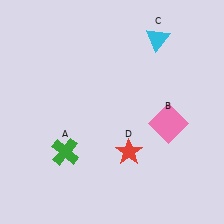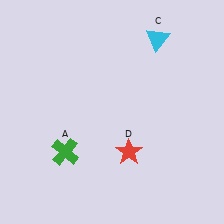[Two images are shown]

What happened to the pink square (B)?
The pink square (B) was removed in Image 2. It was in the bottom-right area of Image 1.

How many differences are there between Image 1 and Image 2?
There is 1 difference between the two images.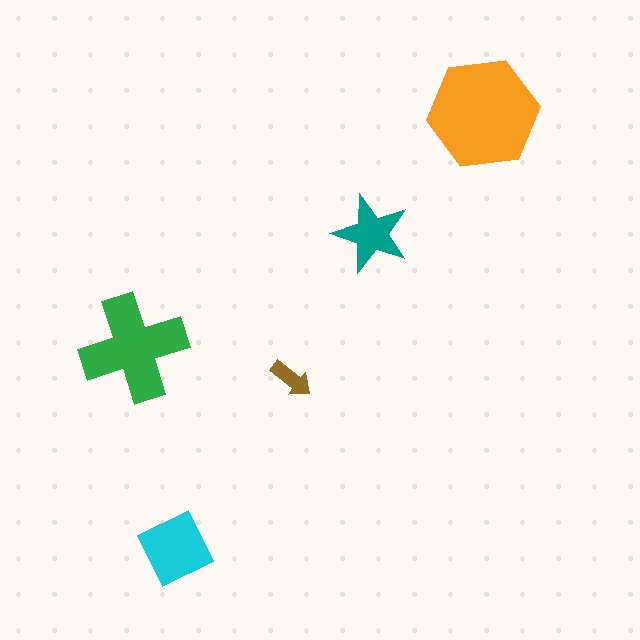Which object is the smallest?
The brown arrow.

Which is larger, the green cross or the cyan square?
The green cross.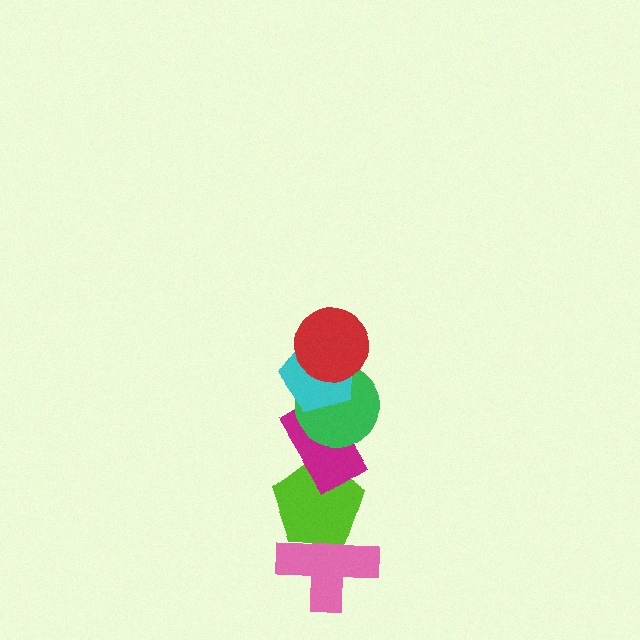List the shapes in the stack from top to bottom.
From top to bottom: the red circle, the cyan pentagon, the green circle, the magenta rectangle, the lime pentagon, the pink cross.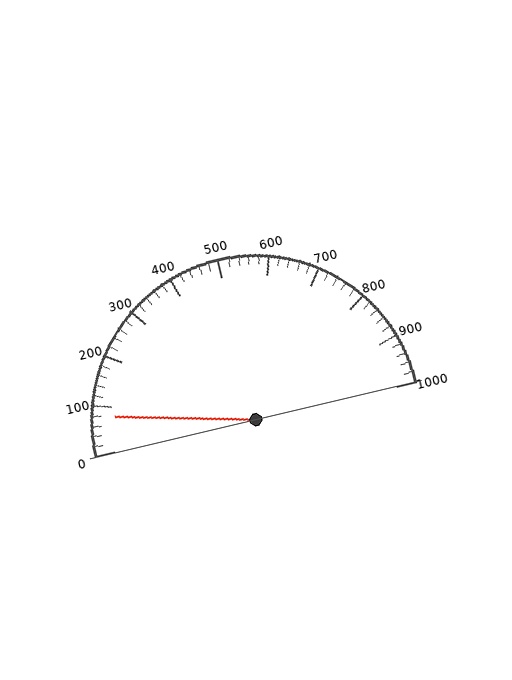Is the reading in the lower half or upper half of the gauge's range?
The reading is in the lower half of the range (0 to 1000).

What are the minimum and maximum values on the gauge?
The gauge ranges from 0 to 1000.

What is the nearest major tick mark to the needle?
The nearest major tick mark is 100.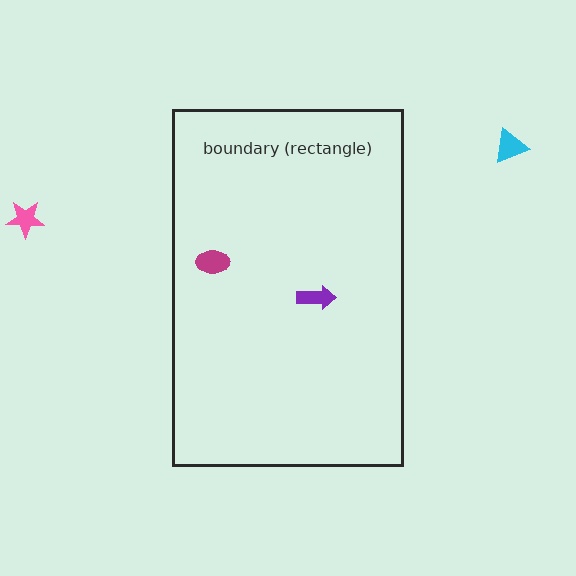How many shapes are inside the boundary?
2 inside, 2 outside.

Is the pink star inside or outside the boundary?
Outside.